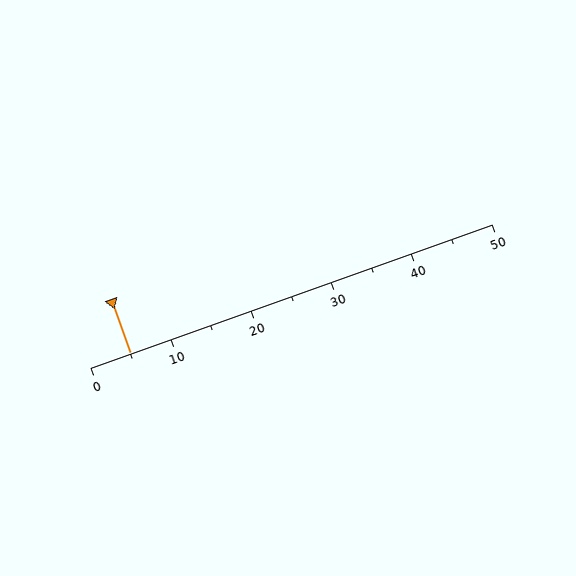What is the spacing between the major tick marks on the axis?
The major ticks are spaced 10 apart.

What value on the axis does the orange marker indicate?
The marker indicates approximately 5.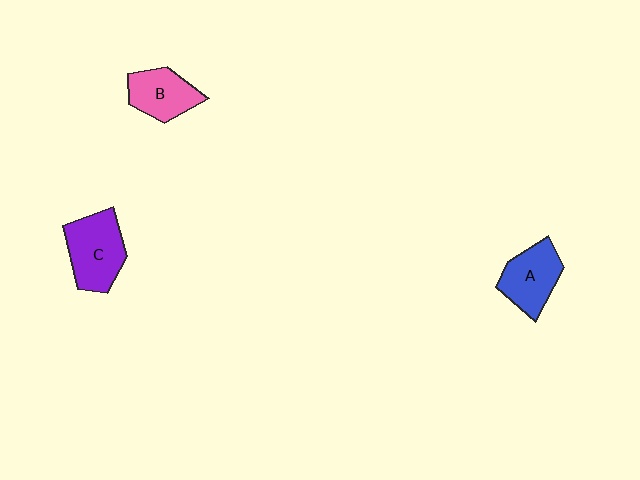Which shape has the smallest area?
Shape B (pink).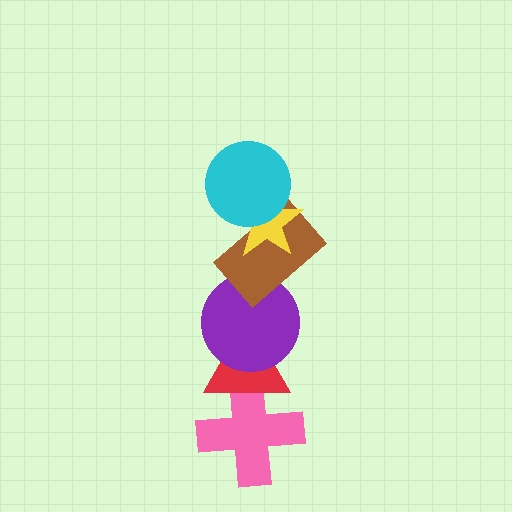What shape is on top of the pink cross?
The red triangle is on top of the pink cross.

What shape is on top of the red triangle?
The purple circle is on top of the red triangle.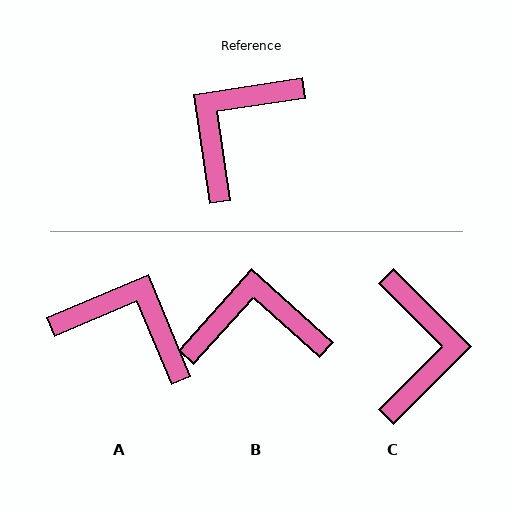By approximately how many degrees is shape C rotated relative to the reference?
Approximately 144 degrees clockwise.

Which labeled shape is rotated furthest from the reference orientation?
C, about 144 degrees away.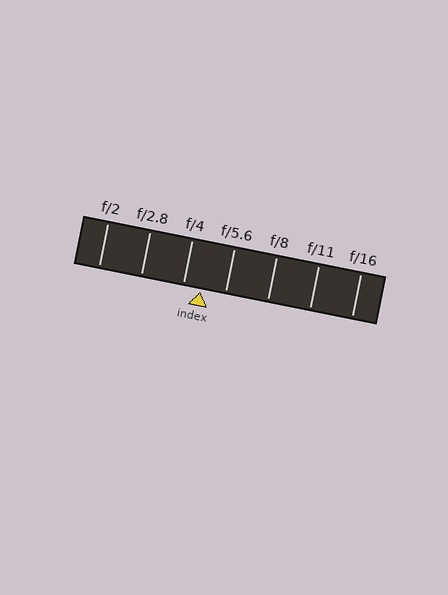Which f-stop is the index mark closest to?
The index mark is closest to f/4.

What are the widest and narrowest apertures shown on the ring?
The widest aperture shown is f/2 and the narrowest is f/16.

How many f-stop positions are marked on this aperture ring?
There are 7 f-stop positions marked.